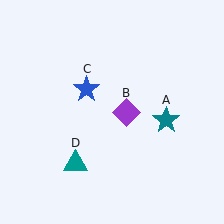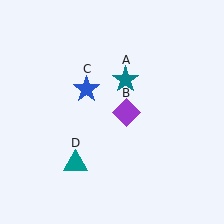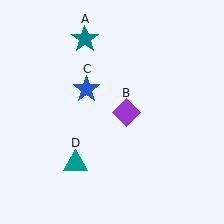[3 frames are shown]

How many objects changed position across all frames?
1 object changed position: teal star (object A).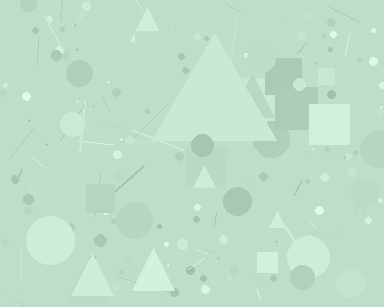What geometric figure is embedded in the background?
A triangle is embedded in the background.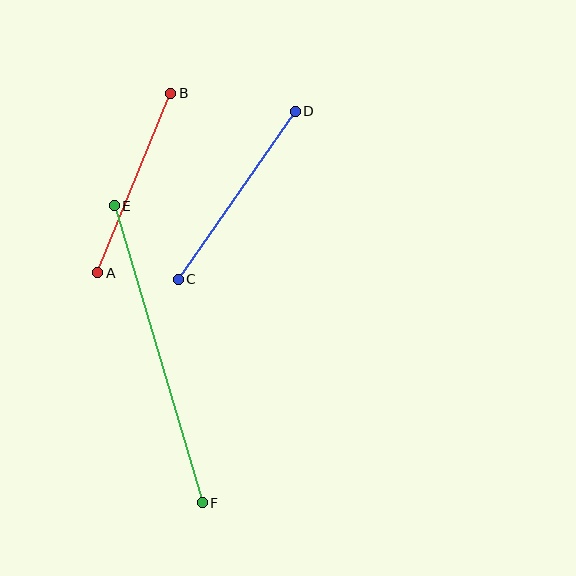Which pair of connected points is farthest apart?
Points E and F are farthest apart.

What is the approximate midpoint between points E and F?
The midpoint is at approximately (158, 354) pixels.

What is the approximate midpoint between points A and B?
The midpoint is at approximately (134, 183) pixels.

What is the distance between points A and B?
The distance is approximately 194 pixels.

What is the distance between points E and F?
The distance is approximately 310 pixels.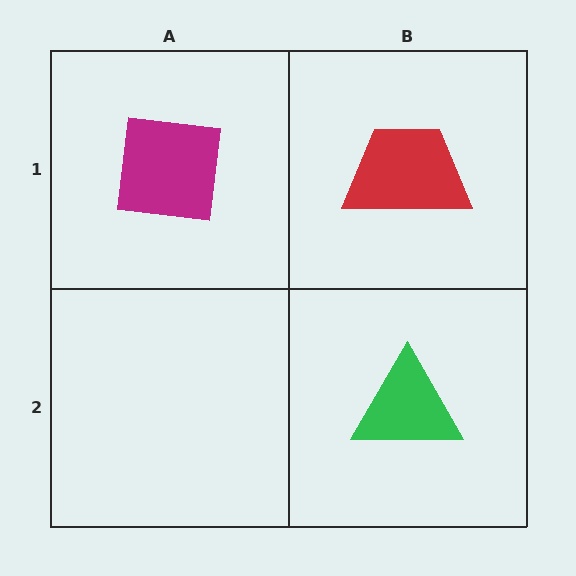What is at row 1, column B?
A red trapezoid.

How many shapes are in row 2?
1 shape.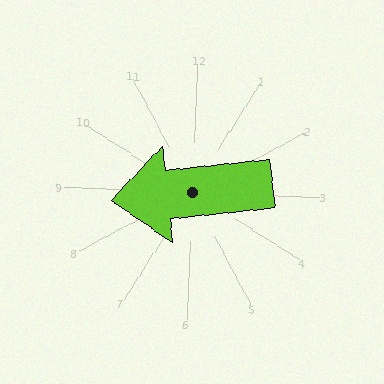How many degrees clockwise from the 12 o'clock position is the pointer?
Approximately 262 degrees.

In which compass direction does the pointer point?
West.